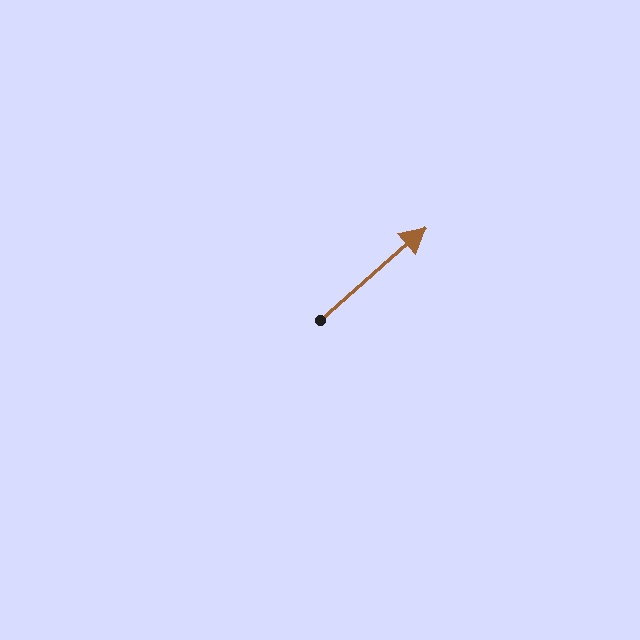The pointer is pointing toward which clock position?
Roughly 2 o'clock.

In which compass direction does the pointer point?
Northeast.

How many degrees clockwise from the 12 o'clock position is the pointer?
Approximately 49 degrees.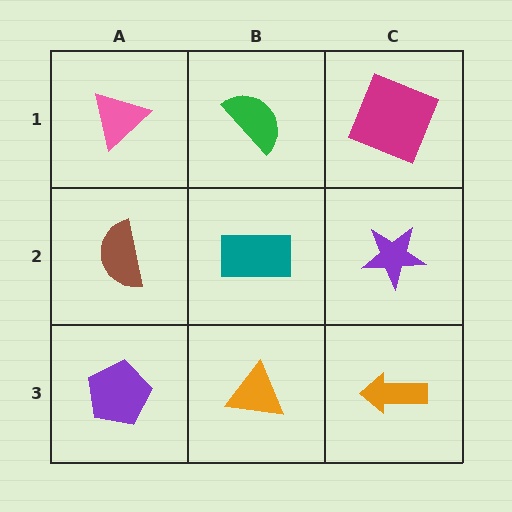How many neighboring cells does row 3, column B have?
3.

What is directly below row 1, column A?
A brown semicircle.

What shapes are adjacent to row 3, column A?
A brown semicircle (row 2, column A), an orange triangle (row 3, column B).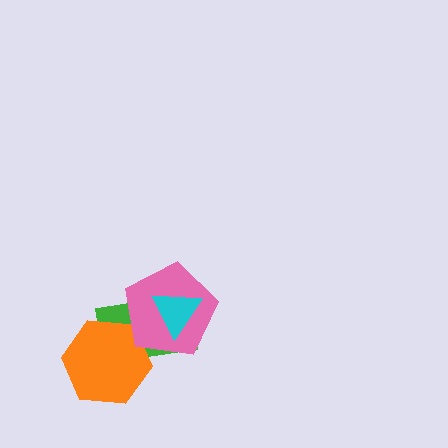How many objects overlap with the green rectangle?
3 objects overlap with the green rectangle.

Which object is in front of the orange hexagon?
The pink pentagon is in front of the orange hexagon.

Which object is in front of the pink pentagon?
The cyan triangle is in front of the pink pentagon.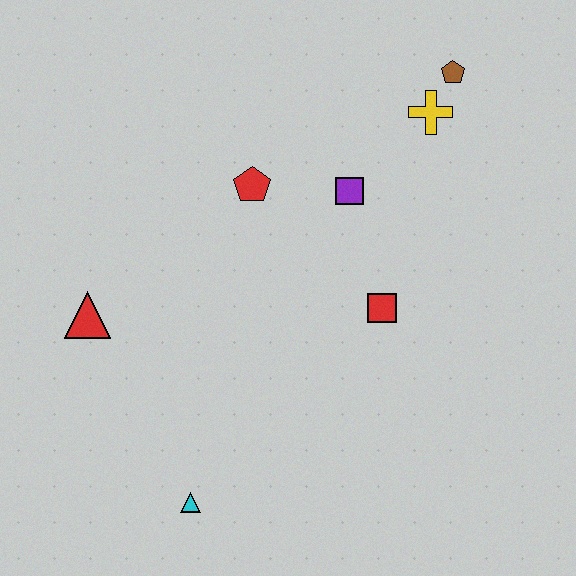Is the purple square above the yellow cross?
No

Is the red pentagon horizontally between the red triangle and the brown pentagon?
Yes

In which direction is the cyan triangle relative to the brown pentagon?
The cyan triangle is below the brown pentagon.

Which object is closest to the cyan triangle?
The red triangle is closest to the cyan triangle.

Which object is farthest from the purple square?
The cyan triangle is farthest from the purple square.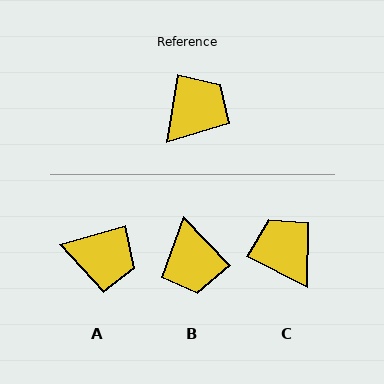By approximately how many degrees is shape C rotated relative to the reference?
Approximately 72 degrees counter-clockwise.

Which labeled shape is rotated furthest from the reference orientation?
B, about 127 degrees away.